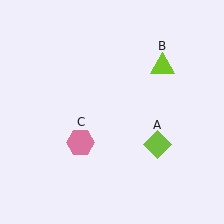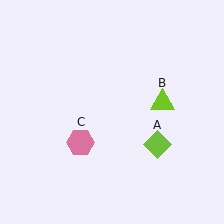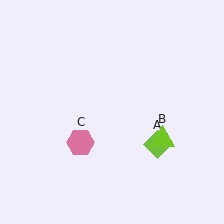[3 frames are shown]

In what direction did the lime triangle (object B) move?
The lime triangle (object B) moved down.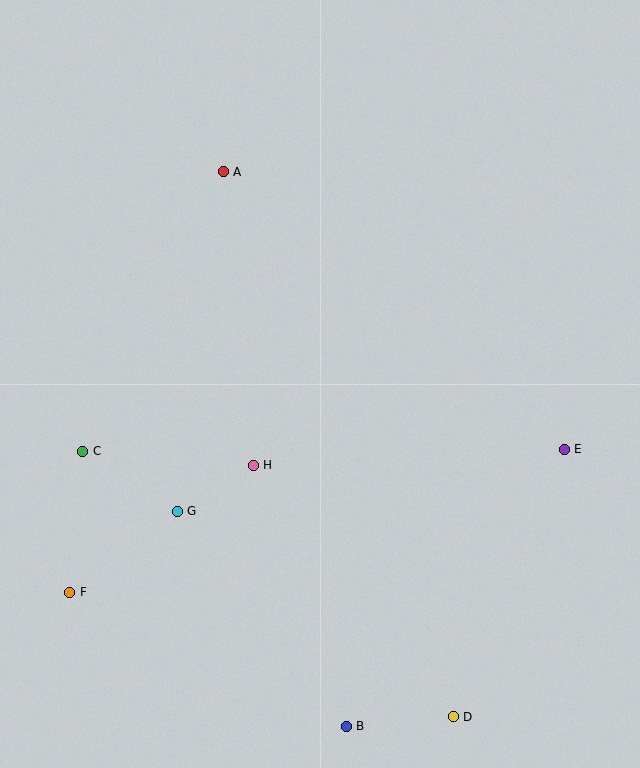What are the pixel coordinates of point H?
Point H is at (253, 465).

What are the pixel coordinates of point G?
Point G is at (177, 511).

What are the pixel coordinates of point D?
Point D is at (453, 717).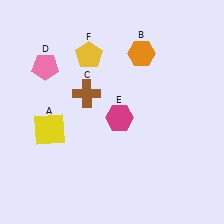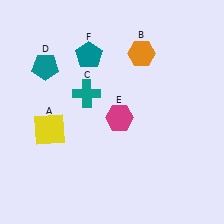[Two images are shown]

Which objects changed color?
C changed from brown to teal. D changed from pink to teal. F changed from yellow to teal.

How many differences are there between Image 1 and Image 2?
There are 3 differences between the two images.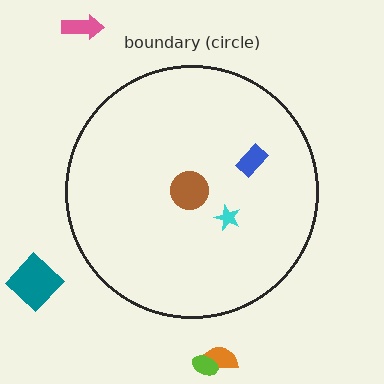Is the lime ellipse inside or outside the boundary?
Outside.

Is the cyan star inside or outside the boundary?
Inside.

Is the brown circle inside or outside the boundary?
Inside.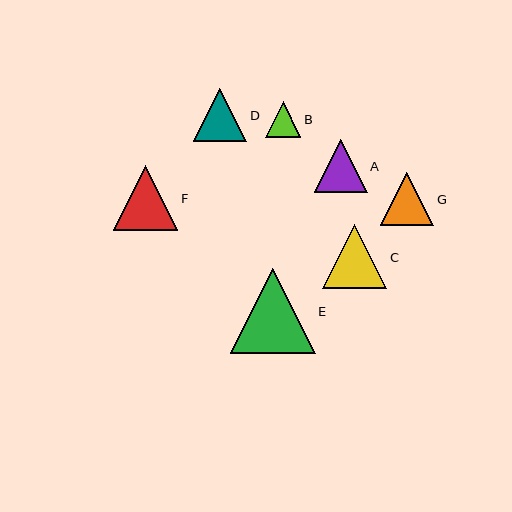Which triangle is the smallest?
Triangle B is the smallest with a size of approximately 35 pixels.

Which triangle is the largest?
Triangle E is the largest with a size of approximately 85 pixels.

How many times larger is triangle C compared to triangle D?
Triangle C is approximately 1.2 times the size of triangle D.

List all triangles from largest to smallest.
From largest to smallest: E, F, C, G, D, A, B.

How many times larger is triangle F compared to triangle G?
Triangle F is approximately 1.2 times the size of triangle G.